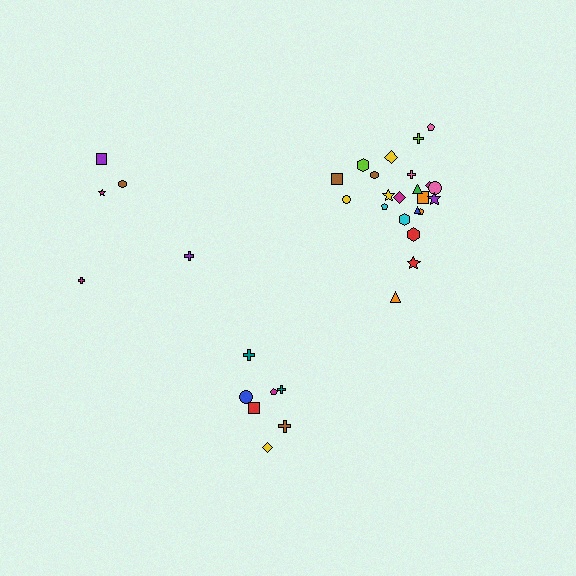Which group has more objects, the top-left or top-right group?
The top-right group.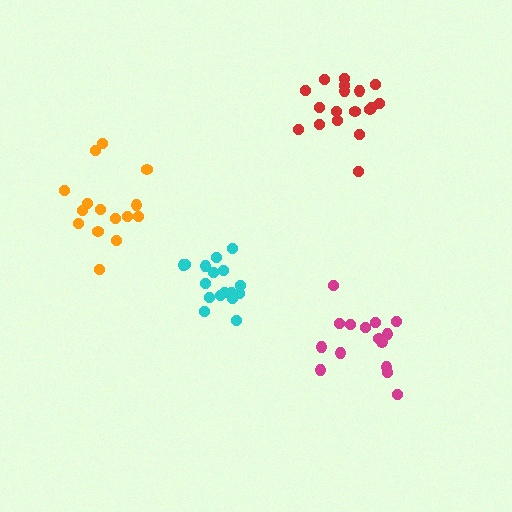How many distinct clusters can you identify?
There are 4 distinct clusters.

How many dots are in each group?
Group 1: 15 dots, Group 2: 18 dots, Group 3: 15 dots, Group 4: 17 dots (65 total).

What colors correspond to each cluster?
The clusters are colored: orange, red, magenta, cyan.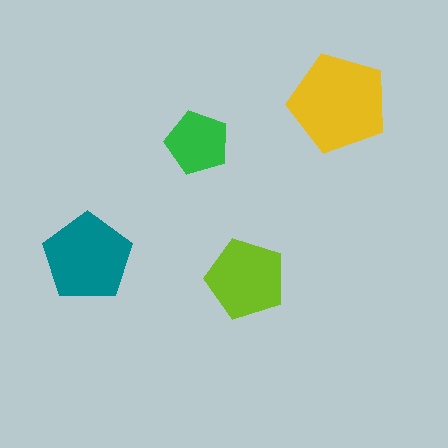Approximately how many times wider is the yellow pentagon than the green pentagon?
About 1.5 times wider.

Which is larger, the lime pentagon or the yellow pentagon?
The yellow one.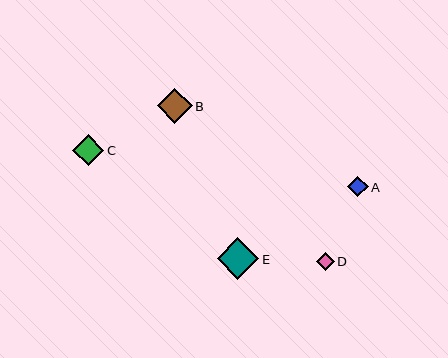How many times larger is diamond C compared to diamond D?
Diamond C is approximately 1.8 times the size of diamond D.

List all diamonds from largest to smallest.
From largest to smallest: E, B, C, A, D.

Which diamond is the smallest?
Diamond D is the smallest with a size of approximately 18 pixels.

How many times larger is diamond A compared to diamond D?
Diamond A is approximately 1.2 times the size of diamond D.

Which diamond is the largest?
Diamond E is the largest with a size of approximately 41 pixels.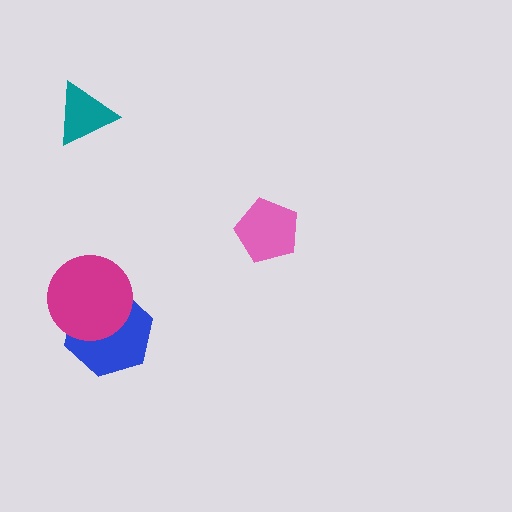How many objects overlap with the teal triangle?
0 objects overlap with the teal triangle.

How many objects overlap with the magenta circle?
1 object overlaps with the magenta circle.